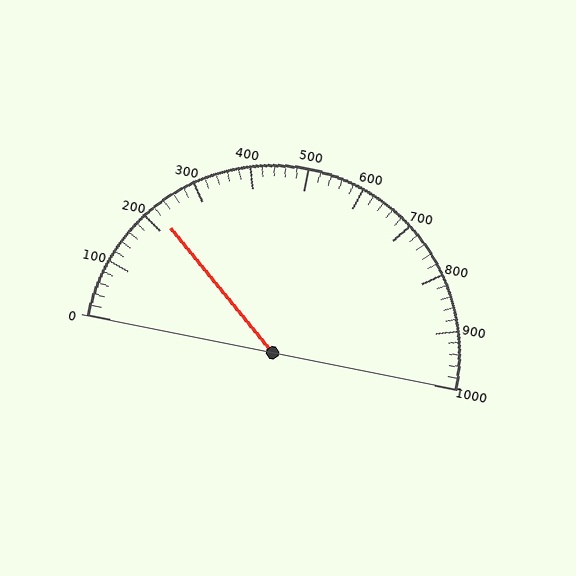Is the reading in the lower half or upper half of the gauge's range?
The reading is in the lower half of the range (0 to 1000).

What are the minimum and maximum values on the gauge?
The gauge ranges from 0 to 1000.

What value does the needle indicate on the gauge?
The needle indicates approximately 220.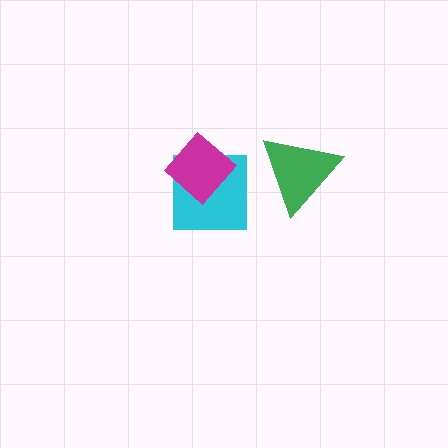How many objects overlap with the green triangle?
0 objects overlap with the green triangle.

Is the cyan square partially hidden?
Yes, it is partially covered by another shape.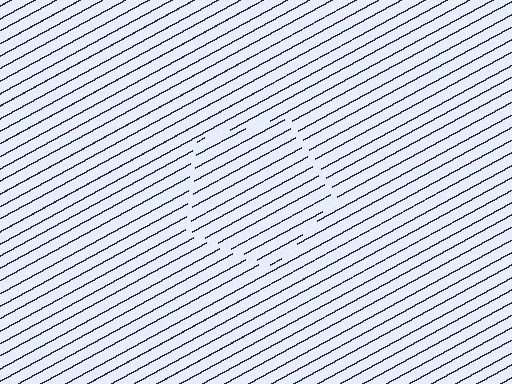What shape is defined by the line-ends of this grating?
An illusory pentagon. The interior of the shape contains the same grating, shifted by half a period — the contour is defined by the phase discontinuity where line-ends from the inner and outer gratings abut.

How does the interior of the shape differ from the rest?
The interior of the shape contains the same grating, shifted by half a period — the contour is defined by the phase discontinuity where line-ends from the inner and outer gratings abut.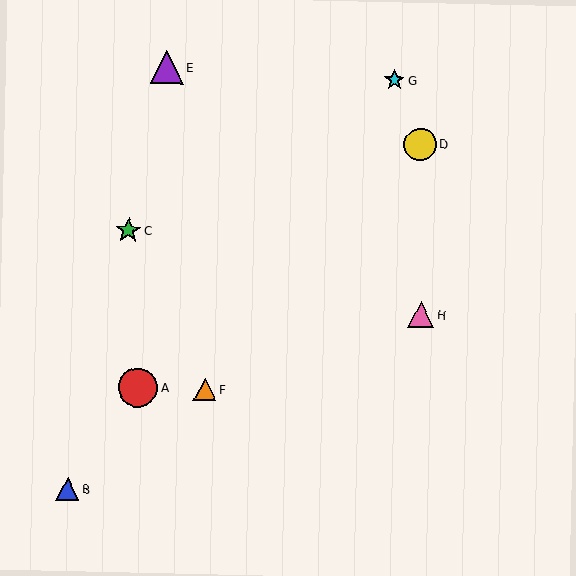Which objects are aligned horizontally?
Objects A, F are aligned horizontally.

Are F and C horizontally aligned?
No, F is at y≈389 and C is at y≈231.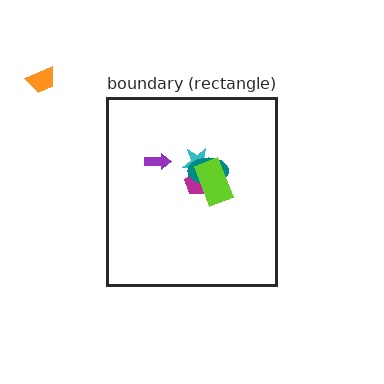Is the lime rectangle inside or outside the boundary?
Inside.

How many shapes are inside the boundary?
5 inside, 1 outside.